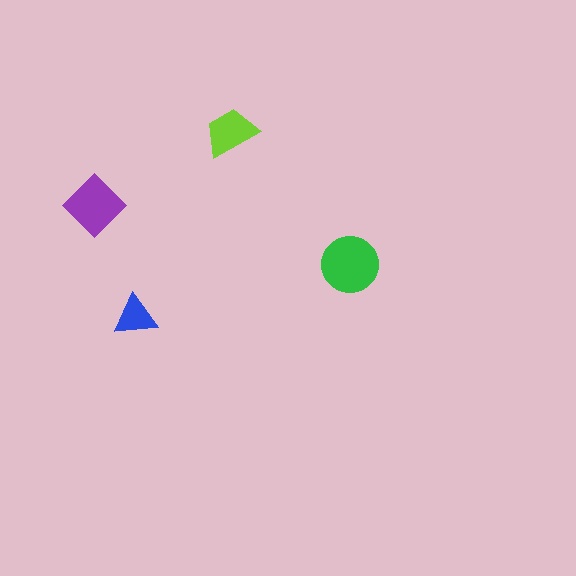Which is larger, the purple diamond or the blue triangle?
The purple diamond.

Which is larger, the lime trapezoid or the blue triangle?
The lime trapezoid.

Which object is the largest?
The green circle.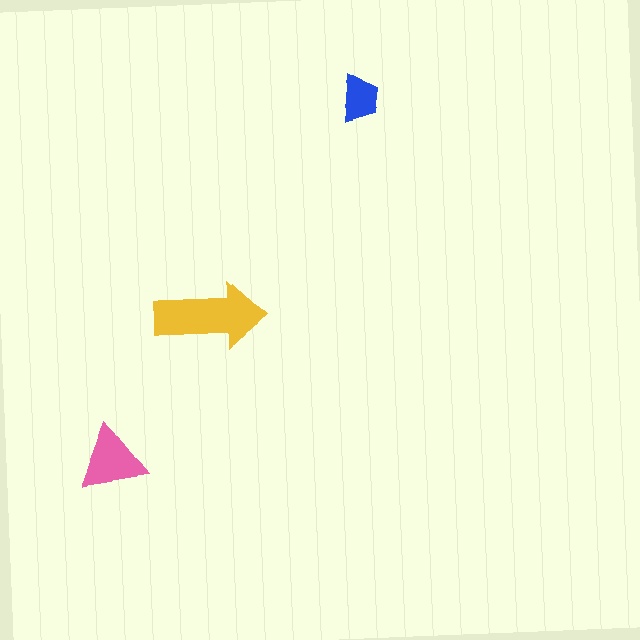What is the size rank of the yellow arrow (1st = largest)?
1st.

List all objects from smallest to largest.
The blue trapezoid, the pink triangle, the yellow arrow.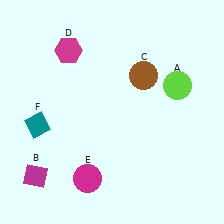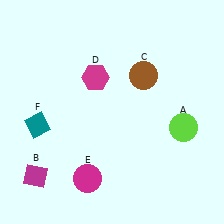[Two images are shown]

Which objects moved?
The objects that moved are: the lime circle (A), the magenta hexagon (D).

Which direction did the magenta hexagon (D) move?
The magenta hexagon (D) moved down.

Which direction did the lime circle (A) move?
The lime circle (A) moved down.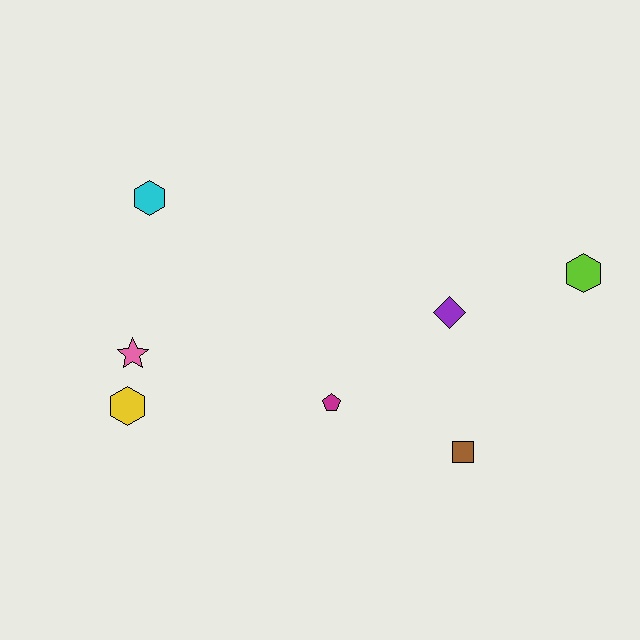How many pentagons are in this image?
There is 1 pentagon.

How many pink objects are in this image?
There is 1 pink object.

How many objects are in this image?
There are 7 objects.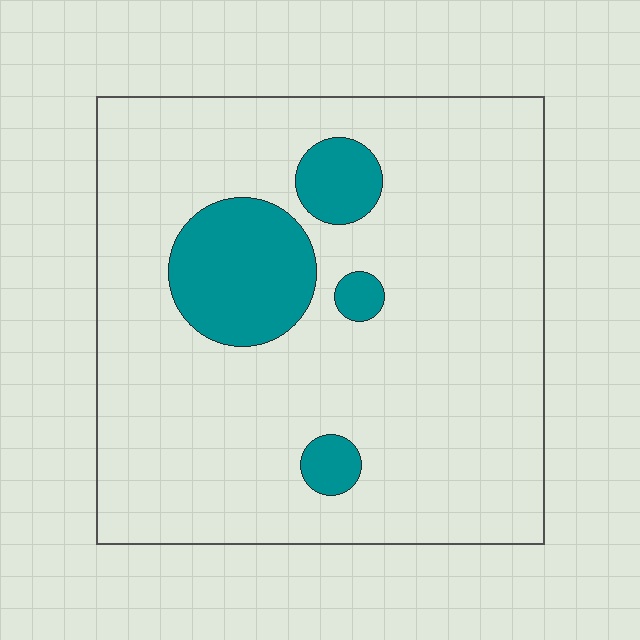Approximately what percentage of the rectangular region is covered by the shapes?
Approximately 15%.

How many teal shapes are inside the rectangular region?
4.